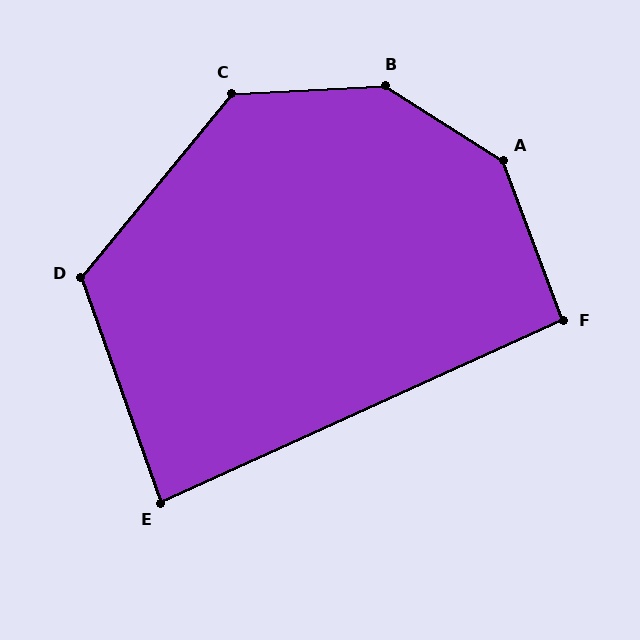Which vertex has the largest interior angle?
B, at approximately 145 degrees.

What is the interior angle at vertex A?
Approximately 143 degrees (obtuse).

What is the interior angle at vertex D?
Approximately 121 degrees (obtuse).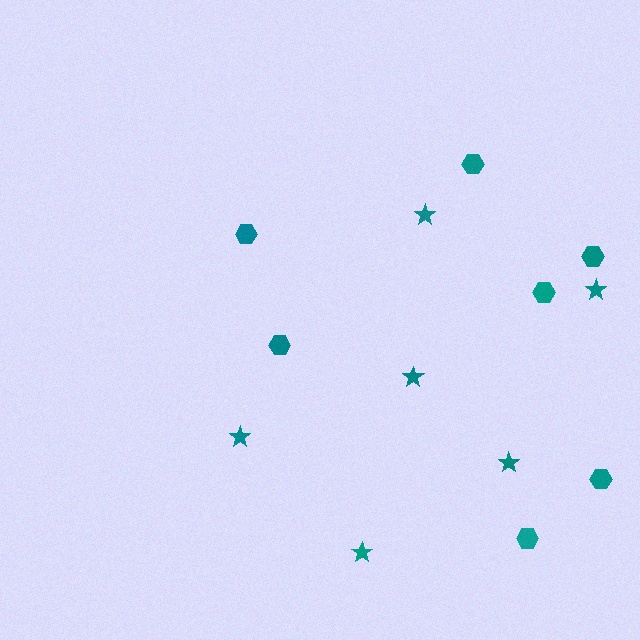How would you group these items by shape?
There are 2 groups: one group of stars (6) and one group of hexagons (7).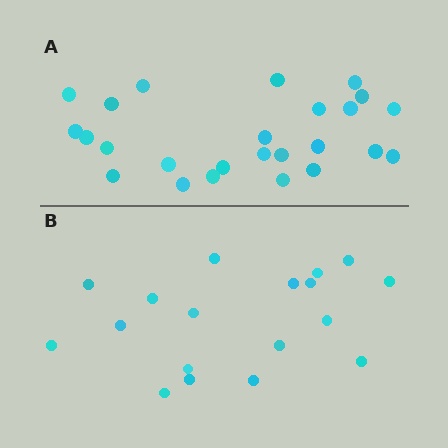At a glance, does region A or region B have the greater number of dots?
Region A (the top region) has more dots.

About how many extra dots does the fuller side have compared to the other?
Region A has roughly 8 or so more dots than region B.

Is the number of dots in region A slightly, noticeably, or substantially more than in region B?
Region A has noticeably more, but not dramatically so. The ratio is roughly 1.4 to 1.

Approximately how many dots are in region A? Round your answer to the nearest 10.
About 20 dots. (The exact count is 25, which rounds to 20.)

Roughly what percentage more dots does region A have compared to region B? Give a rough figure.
About 40% more.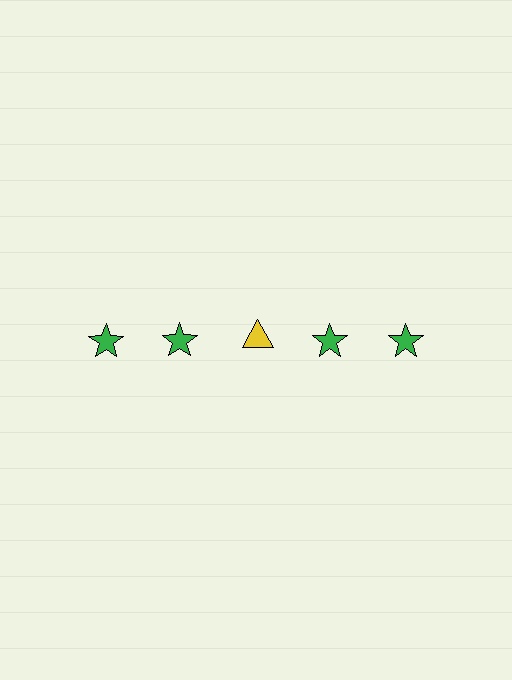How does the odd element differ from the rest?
It differs in both color (yellow instead of green) and shape (triangle instead of star).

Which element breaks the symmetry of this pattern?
The yellow triangle in the top row, center column breaks the symmetry. All other shapes are green stars.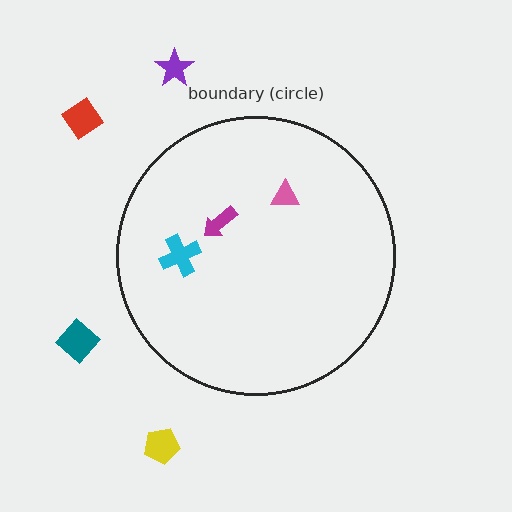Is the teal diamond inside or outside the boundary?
Outside.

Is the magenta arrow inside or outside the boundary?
Inside.